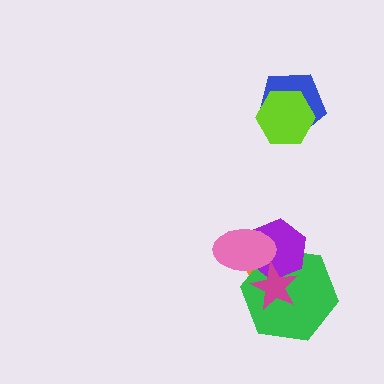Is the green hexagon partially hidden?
Yes, it is partially covered by another shape.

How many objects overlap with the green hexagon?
4 objects overlap with the green hexagon.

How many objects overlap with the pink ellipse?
4 objects overlap with the pink ellipse.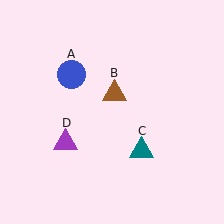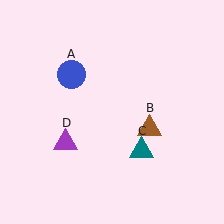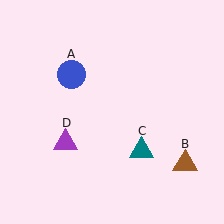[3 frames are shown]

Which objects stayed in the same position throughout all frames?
Blue circle (object A) and teal triangle (object C) and purple triangle (object D) remained stationary.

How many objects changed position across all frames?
1 object changed position: brown triangle (object B).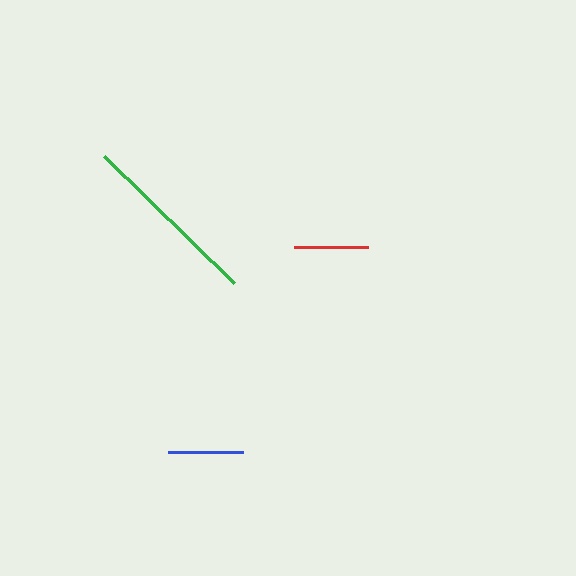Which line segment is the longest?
The green line is the longest at approximately 181 pixels.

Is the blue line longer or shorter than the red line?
The blue line is longer than the red line.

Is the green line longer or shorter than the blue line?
The green line is longer than the blue line.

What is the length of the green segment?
The green segment is approximately 181 pixels long.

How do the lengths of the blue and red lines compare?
The blue and red lines are approximately the same length.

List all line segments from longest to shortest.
From longest to shortest: green, blue, red.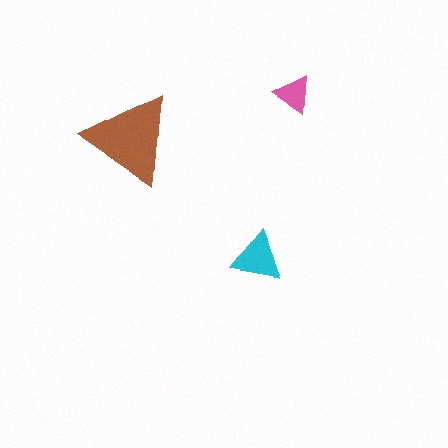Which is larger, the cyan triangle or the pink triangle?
The cyan one.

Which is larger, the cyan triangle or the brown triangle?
The brown one.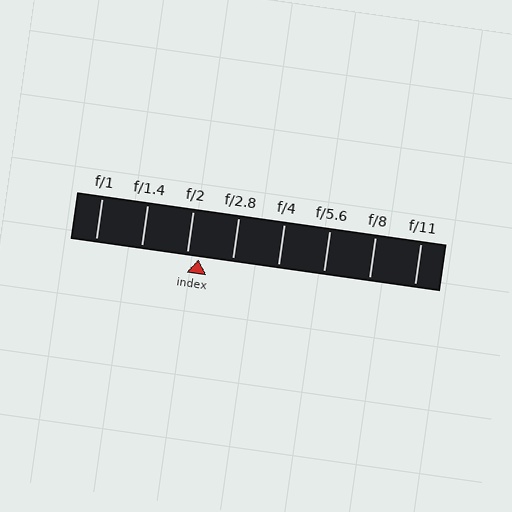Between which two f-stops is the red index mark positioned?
The index mark is between f/2 and f/2.8.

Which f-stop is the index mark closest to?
The index mark is closest to f/2.